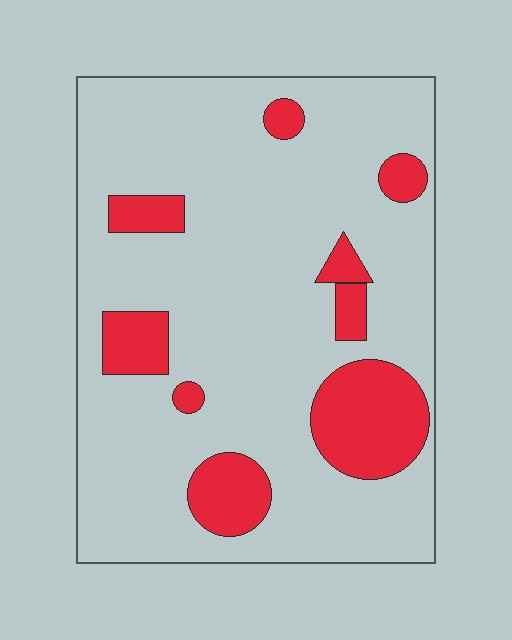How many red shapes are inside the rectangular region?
9.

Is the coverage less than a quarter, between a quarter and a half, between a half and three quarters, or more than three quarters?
Less than a quarter.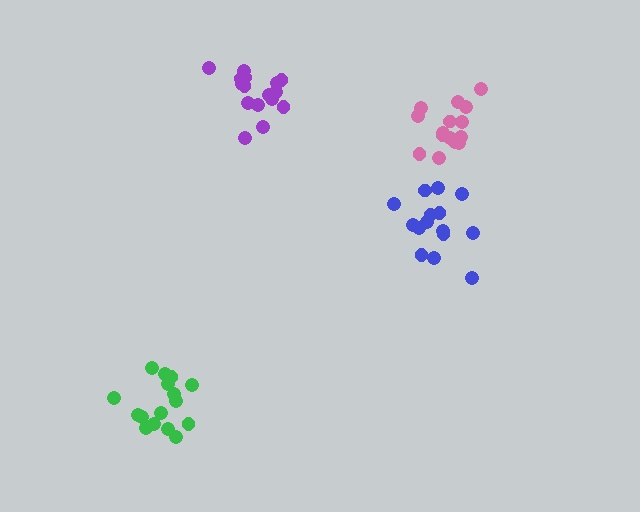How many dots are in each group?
Group 1: 15 dots, Group 2: 16 dots, Group 3: 15 dots, Group 4: 16 dots (62 total).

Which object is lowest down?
The green cluster is bottommost.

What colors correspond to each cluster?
The clusters are colored: blue, green, pink, purple.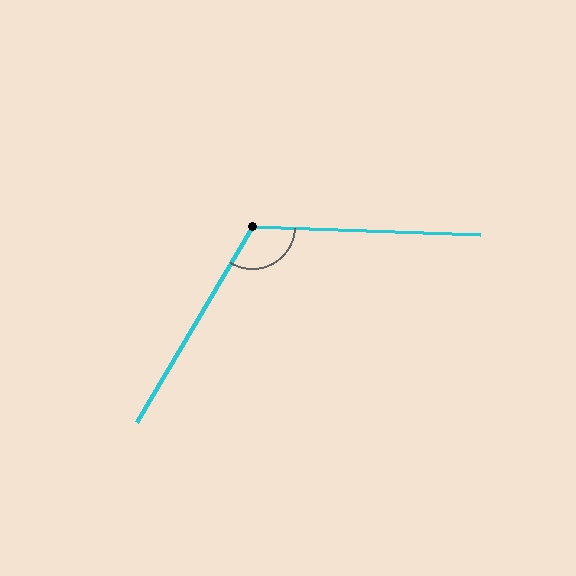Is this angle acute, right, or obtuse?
It is obtuse.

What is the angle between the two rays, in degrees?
Approximately 119 degrees.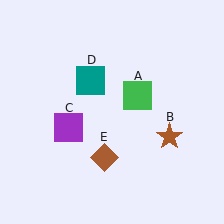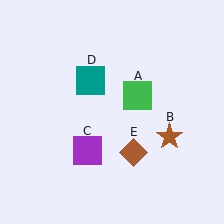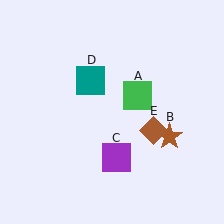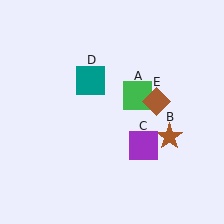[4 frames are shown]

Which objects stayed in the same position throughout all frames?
Green square (object A) and brown star (object B) and teal square (object D) remained stationary.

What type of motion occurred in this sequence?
The purple square (object C), brown diamond (object E) rotated counterclockwise around the center of the scene.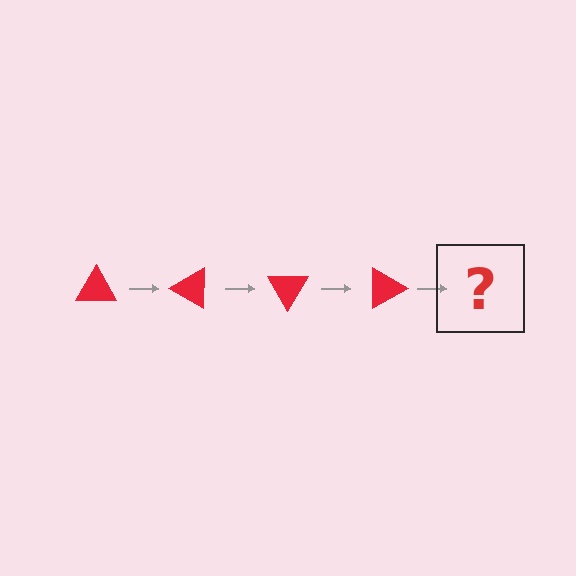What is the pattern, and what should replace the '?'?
The pattern is that the triangle rotates 30 degrees each step. The '?' should be a red triangle rotated 120 degrees.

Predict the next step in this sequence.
The next step is a red triangle rotated 120 degrees.